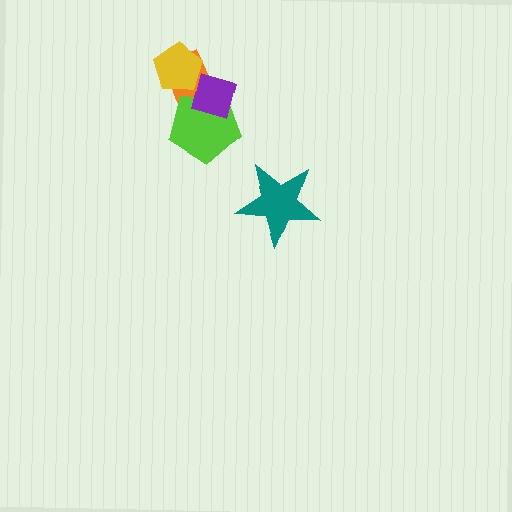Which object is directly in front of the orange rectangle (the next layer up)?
The yellow pentagon is directly in front of the orange rectangle.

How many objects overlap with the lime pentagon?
2 objects overlap with the lime pentagon.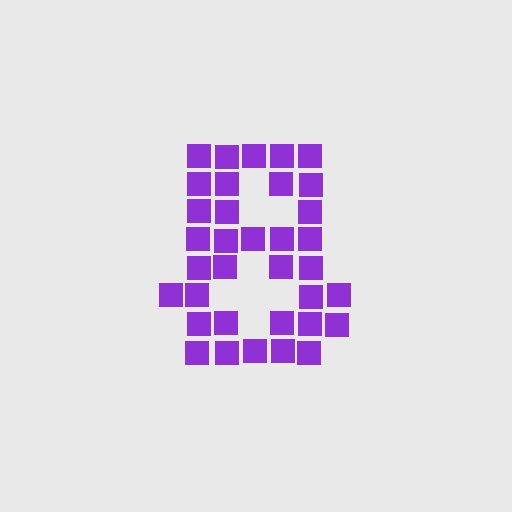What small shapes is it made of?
It is made of small squares.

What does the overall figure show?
The overall figure shows the digit 8.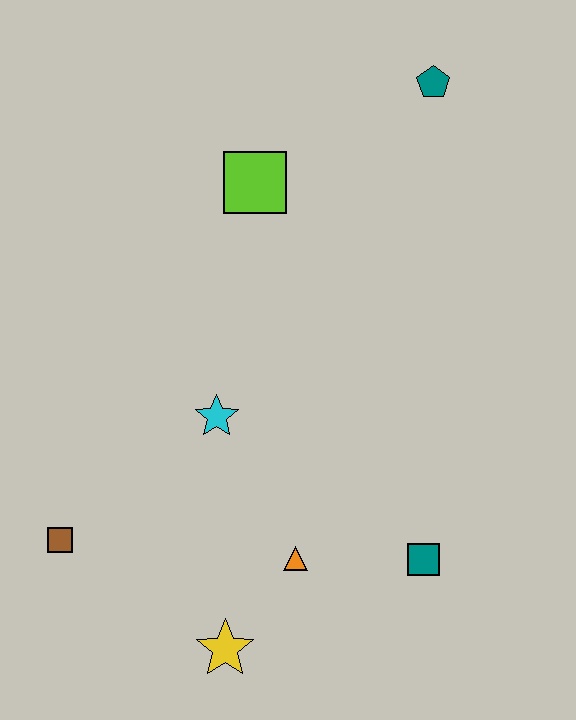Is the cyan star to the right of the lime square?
No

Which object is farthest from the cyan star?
The teal pentagon is farthest from the cyan star.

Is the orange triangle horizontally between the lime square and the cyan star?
No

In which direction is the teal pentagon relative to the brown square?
The teal pentagon is above the brown square.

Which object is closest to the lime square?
The teal pentagon is closest to the lime square.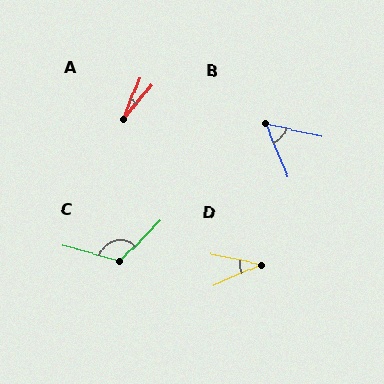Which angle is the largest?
C, at approximately 119 degrees.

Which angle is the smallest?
A, at approximately 18 degrees.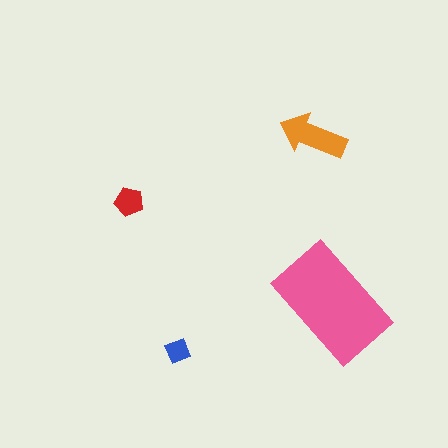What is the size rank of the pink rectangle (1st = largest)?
1st.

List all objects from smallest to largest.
The blue diamond, the red pentagon, the orange arrow, the pink rectangle.